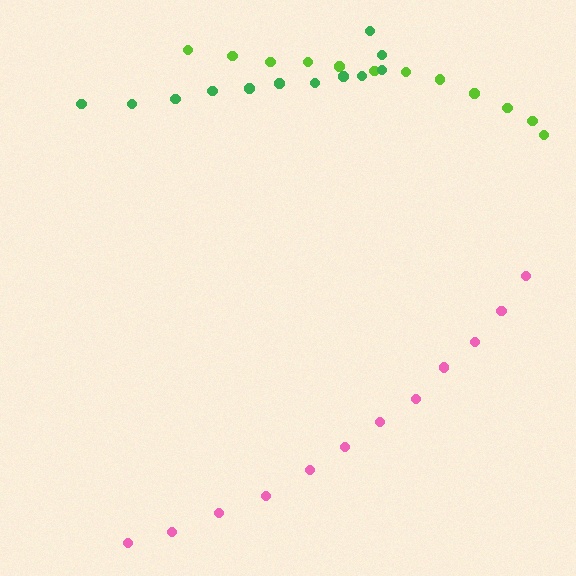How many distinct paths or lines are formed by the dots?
There are 3 distinct paths.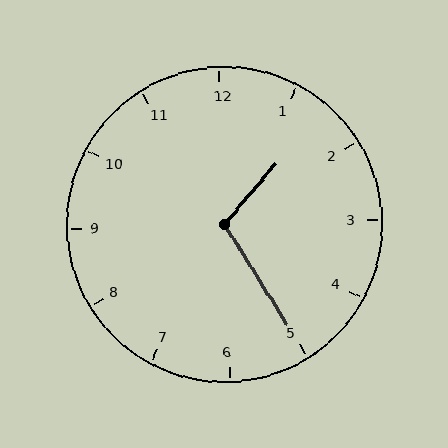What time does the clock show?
1:25.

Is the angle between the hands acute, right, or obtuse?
It is obtuse.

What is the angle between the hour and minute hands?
Approximately 108 degrees.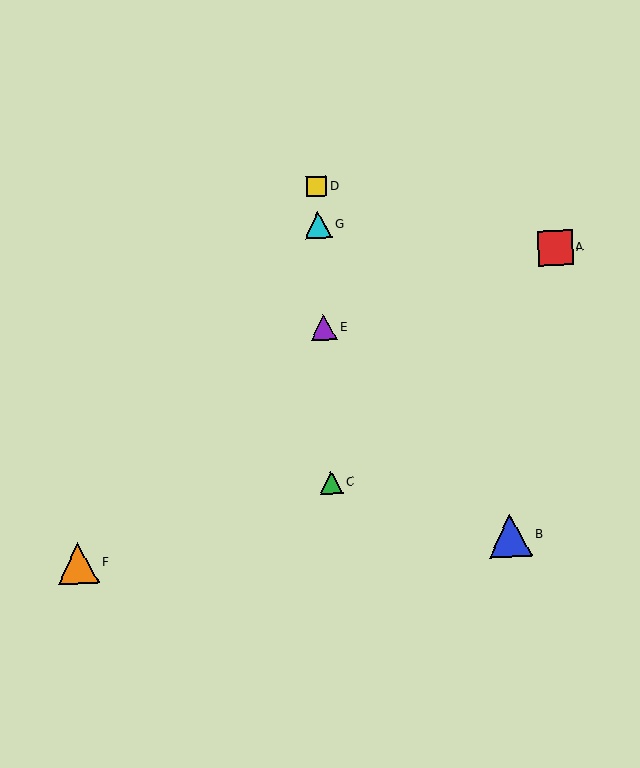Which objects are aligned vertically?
Objects C, D, E, G are aligned vertically.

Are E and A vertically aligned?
No, E is at x≈323 and A is at x≈555.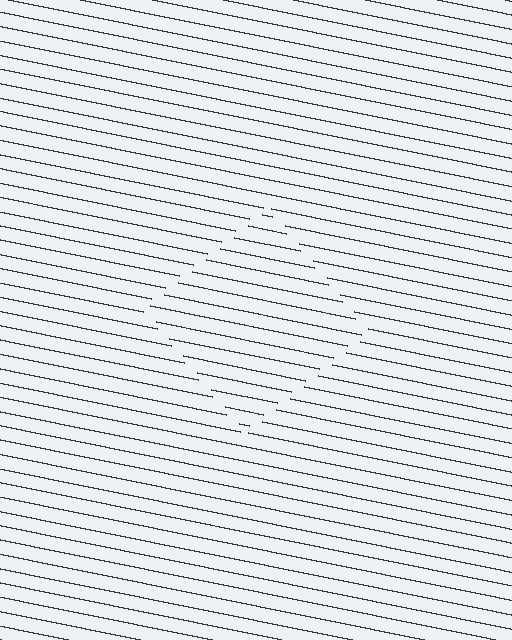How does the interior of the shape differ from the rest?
The interior of the shape contains the same grating, shifted by half a period — the contour is defined by the phase discontinuity where line-ends from the inner and outer gratings abut.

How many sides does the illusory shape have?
4 sides — the line-ends trace a square.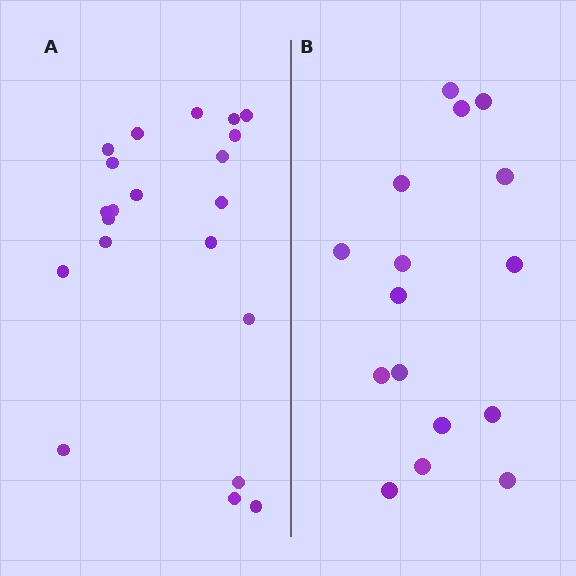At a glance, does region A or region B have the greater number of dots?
Region A (the left region) has more dots.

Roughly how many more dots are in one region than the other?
Region A has about 5 more dots than region B.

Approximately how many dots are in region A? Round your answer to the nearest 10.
About 20 dots. (The exact count is 21, which rounds to 20.)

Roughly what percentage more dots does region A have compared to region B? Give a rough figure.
About 30% more.